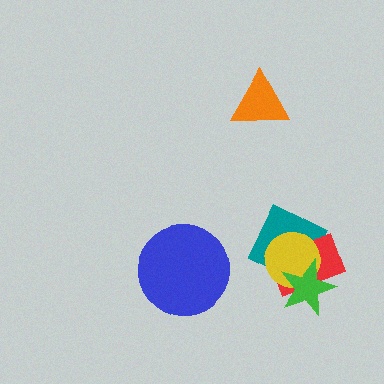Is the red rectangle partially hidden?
Yes, it is partially covered by another shape.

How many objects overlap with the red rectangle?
3 objects overlap with the red rectangle.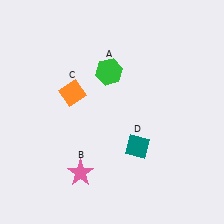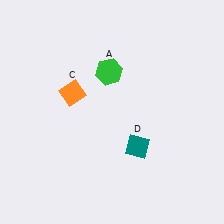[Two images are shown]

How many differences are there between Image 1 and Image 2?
There is 1 difference between the two images.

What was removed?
The pink star (B) was removed in Image 2.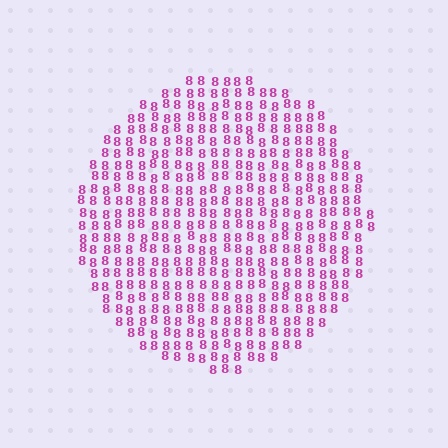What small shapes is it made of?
It is made of small digit 8's.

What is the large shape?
The large shape is a circle.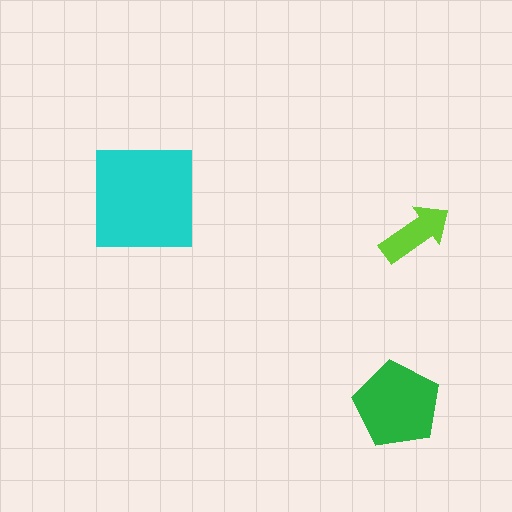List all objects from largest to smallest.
The cyan square, the green pentagon, the lime arrow.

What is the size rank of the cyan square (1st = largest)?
1st.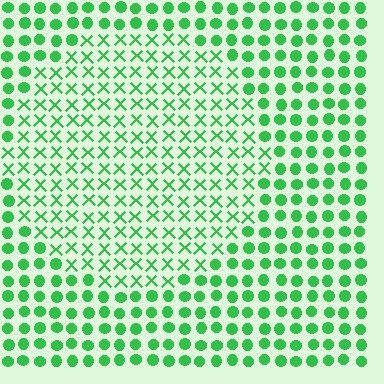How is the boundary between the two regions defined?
The boundary is defined by a change in element shape: X marks inside vs. circles outside. All elements share the same color and spacing.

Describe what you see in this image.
The image is filled with small green elements arranged in a uniform grid. A circle-shaped region contains X marks, while the surrounding area contains circles. The boundary is defined purely by the change in element shape.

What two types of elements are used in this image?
The image uses X marks inside the circle region and circles outside it.